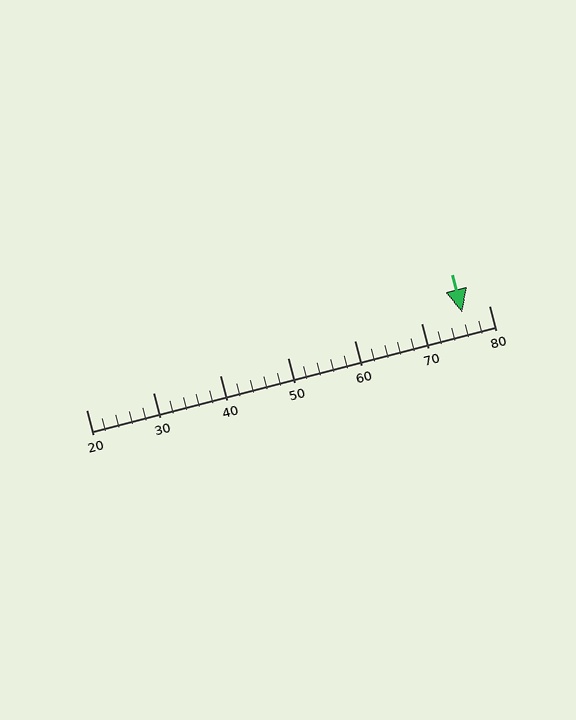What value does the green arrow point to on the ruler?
The green arrow points to approximately 76.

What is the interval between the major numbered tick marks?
The major tick marks are spaced 10 units apart.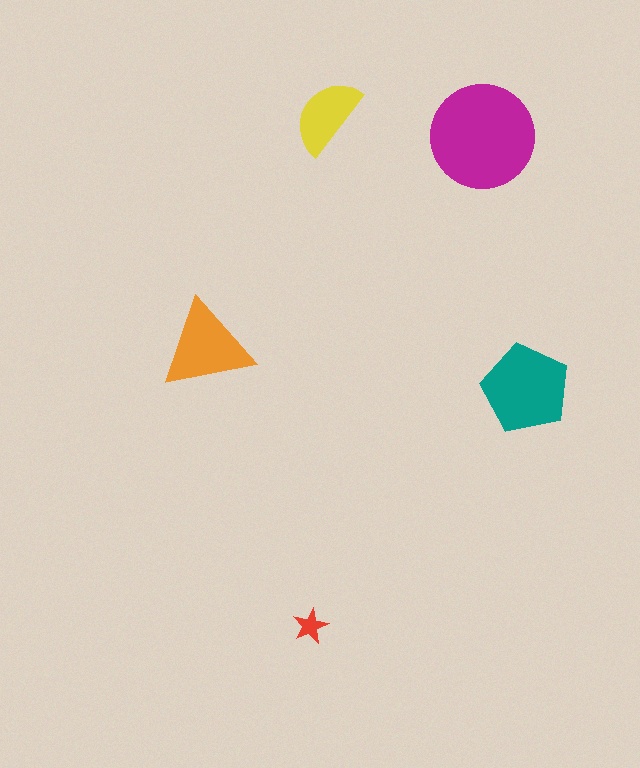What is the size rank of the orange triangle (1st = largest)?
3rd.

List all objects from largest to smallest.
The magenta circle, the teal pentagon, the orange triangle, the yellow semicircle, the red star.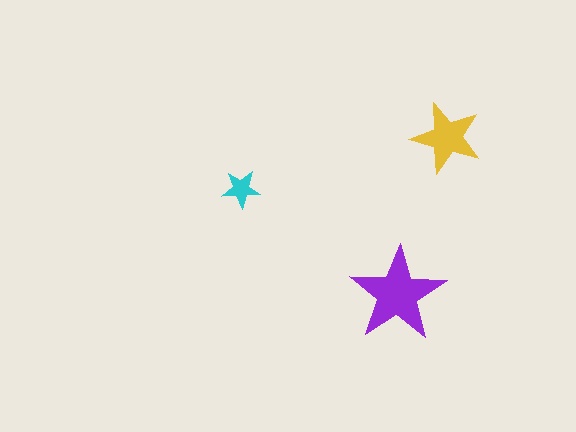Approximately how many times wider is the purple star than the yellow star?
About 1.5 times wider.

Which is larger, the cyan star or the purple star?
The purple one.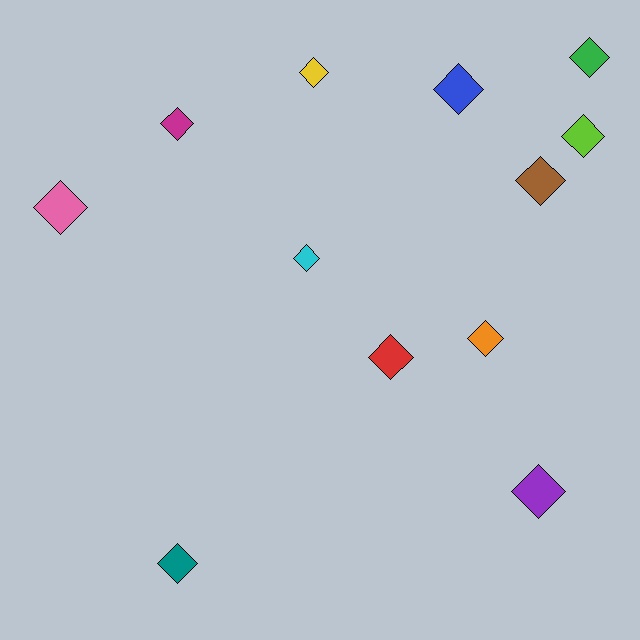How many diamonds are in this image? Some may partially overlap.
There are 12 diamonds.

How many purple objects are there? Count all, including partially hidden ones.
There is 1 purple object.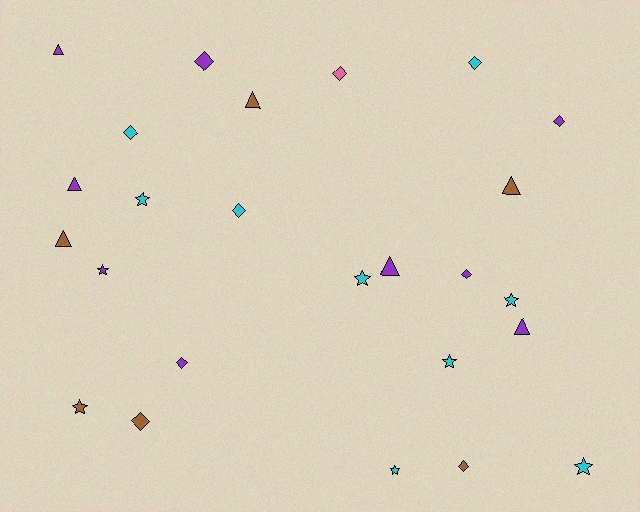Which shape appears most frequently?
Diamond, with 10 objects.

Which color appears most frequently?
Cyan, with 9 objects.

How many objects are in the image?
There are 25 objects.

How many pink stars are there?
There are no pink stars.